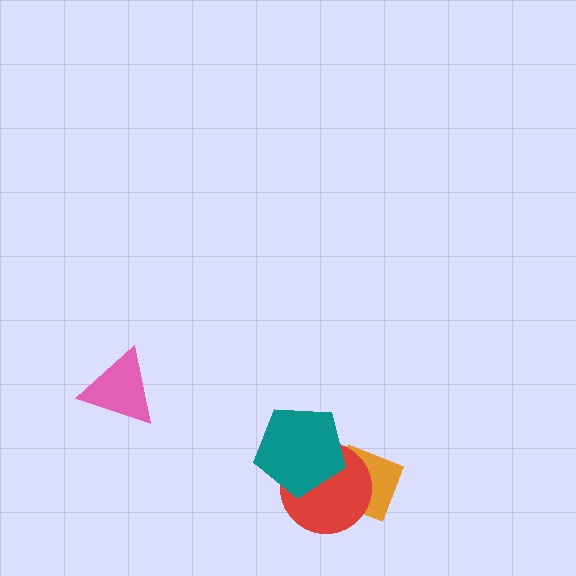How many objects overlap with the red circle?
2 objects overlap with the red circle.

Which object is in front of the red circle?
The teal pentagon is in front of the red circle.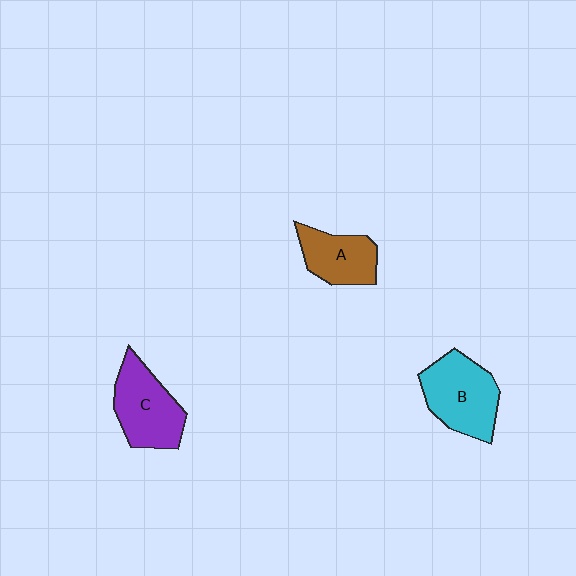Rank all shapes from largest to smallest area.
From largest to smallest: B (cyan), C (purple), A (brown).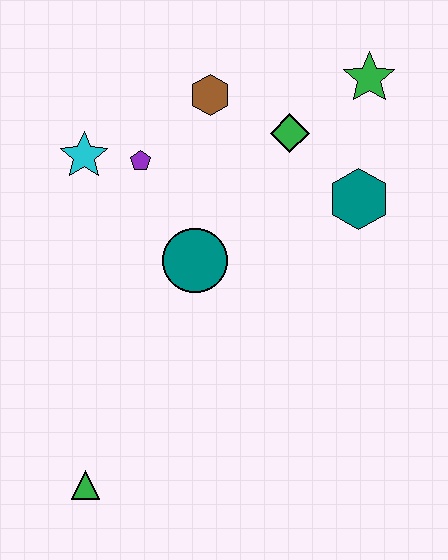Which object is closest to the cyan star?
The purple pentagon is closest to the cyan star.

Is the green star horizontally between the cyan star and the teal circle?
No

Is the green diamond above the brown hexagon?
No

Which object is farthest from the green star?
The green triangle is farthest from the green star.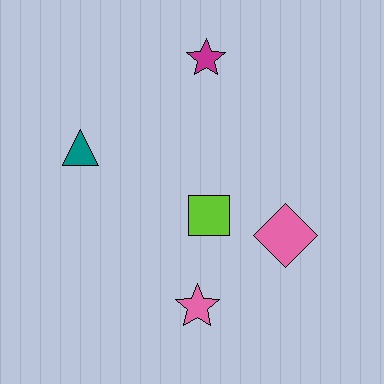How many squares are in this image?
There is 1 square.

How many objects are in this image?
There are 5 objects.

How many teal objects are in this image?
There is 1 teal object.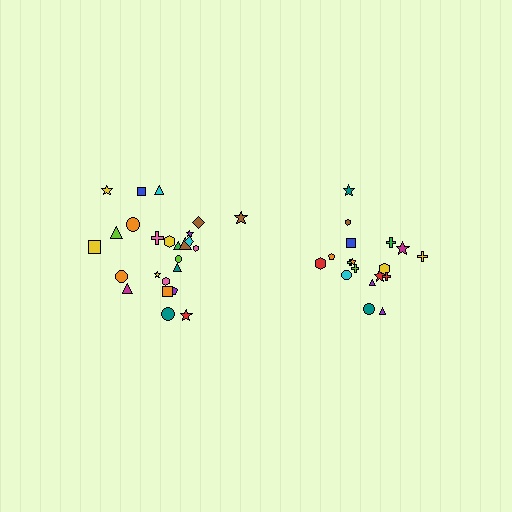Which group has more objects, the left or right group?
The left group.